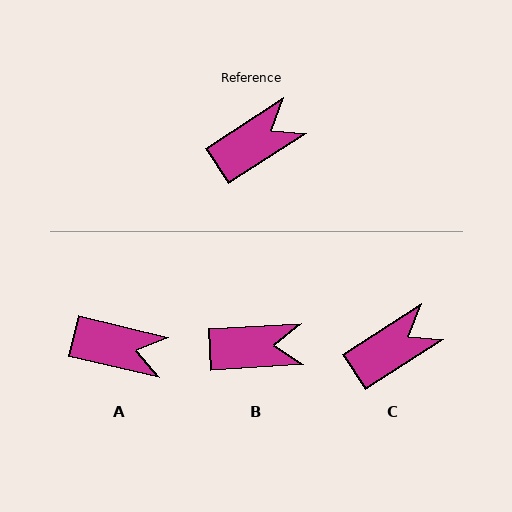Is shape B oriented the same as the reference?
No, it is off by about 29 degrees.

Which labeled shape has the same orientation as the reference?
C.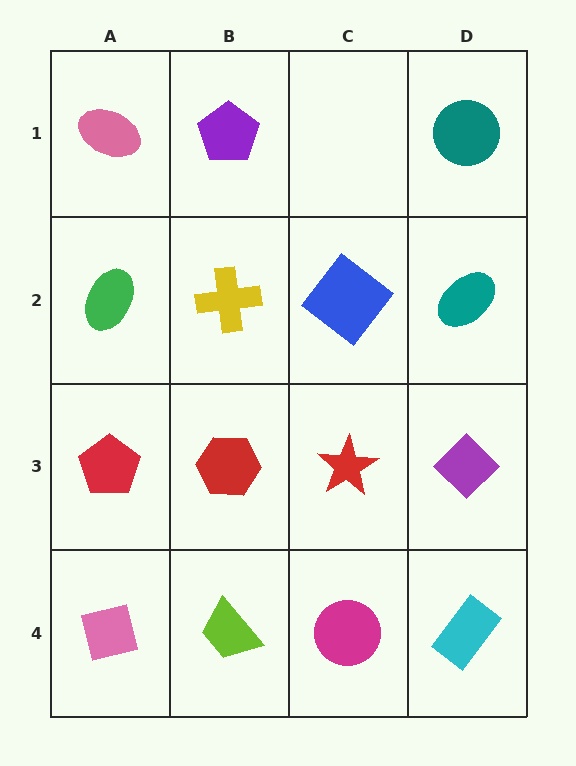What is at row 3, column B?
A red hexagon.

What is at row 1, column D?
A teal circle.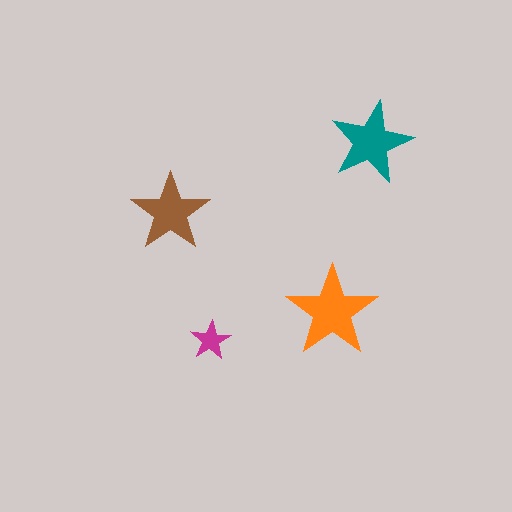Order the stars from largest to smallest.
the orange one, the teal one, the brown one, the magenta one.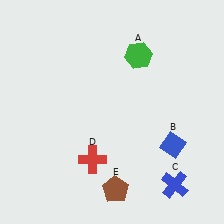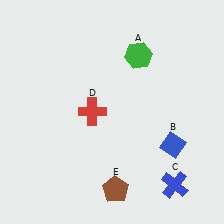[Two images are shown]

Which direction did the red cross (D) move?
The red cross (D) moved up.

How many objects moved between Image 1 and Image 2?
1 object moved between the two images.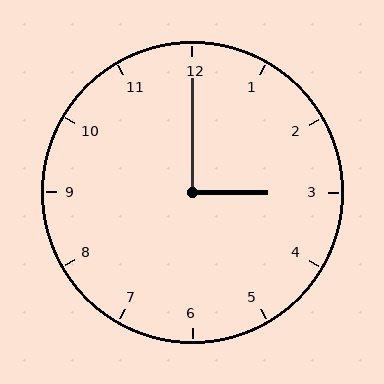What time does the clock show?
3:00.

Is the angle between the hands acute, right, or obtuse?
It is right.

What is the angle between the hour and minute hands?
Approximately 90 degrees.